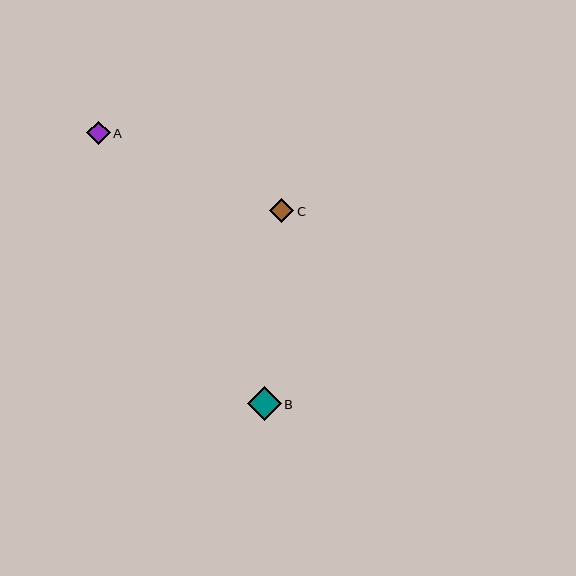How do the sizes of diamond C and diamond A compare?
Diamond C and diamond A are approximately the same size.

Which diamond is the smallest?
Diamond A is the smallest with a size of approximately 24 pixels.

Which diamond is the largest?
Diamond B is the largest with a size of approximately 34 pixels.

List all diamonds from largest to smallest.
From largest to smallest: B, C, A.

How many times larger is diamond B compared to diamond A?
Diamond B is approximately 1.4 times the size of diamond A.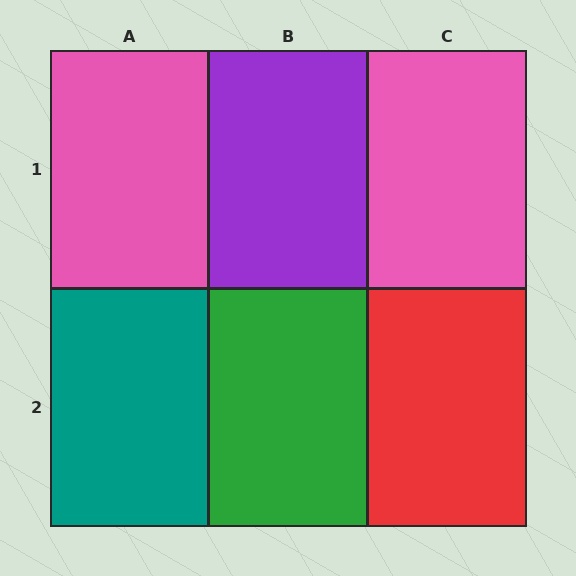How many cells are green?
1 cell is green.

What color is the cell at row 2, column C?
Red.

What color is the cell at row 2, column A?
Teal.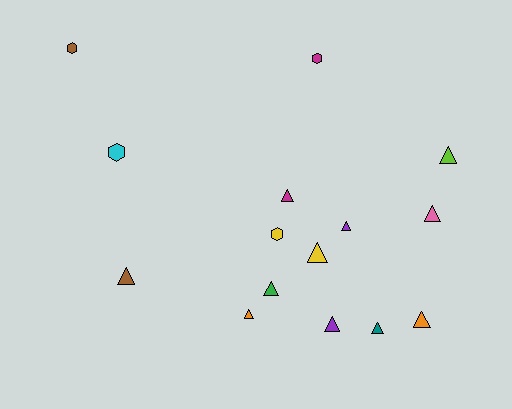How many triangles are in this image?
There are 11 triangles.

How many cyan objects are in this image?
There is 1 cyan object.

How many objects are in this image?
There are 15 objects.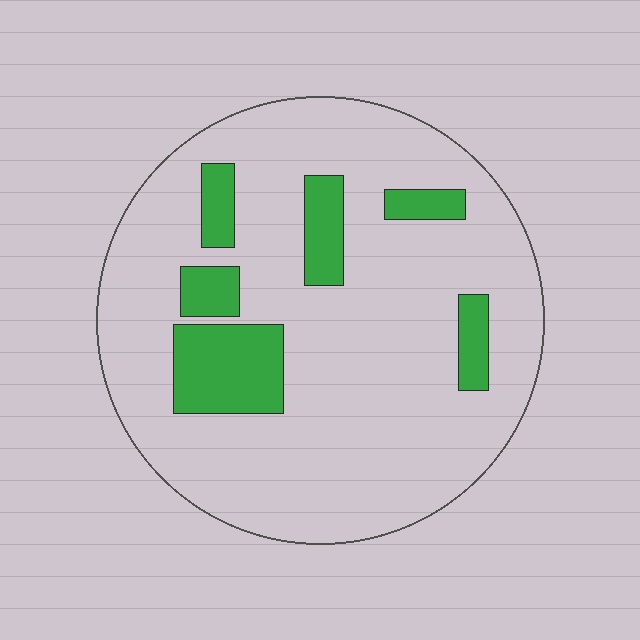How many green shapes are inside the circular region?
6.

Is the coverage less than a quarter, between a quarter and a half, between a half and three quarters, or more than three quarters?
Less than a quarter.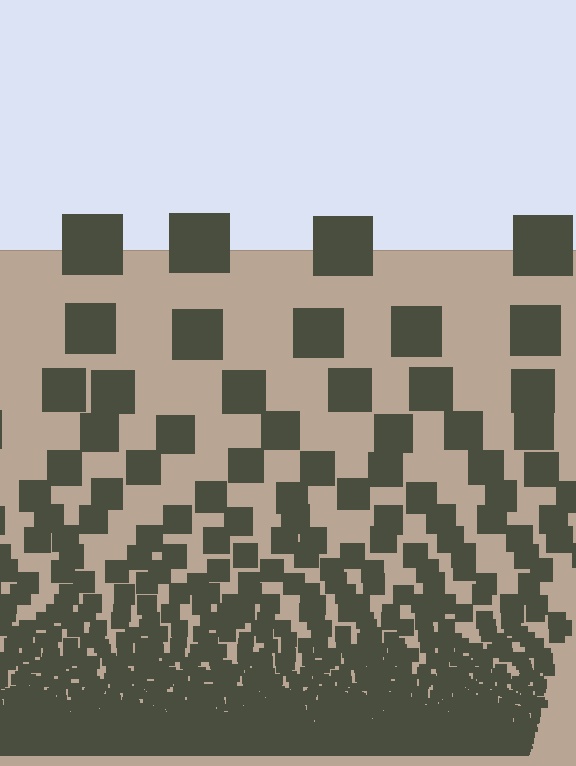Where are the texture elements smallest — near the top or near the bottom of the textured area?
Near the bottom.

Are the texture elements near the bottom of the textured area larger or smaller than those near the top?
Smaller. The gradient is inverted — elements near the bottom are smaller and denser.